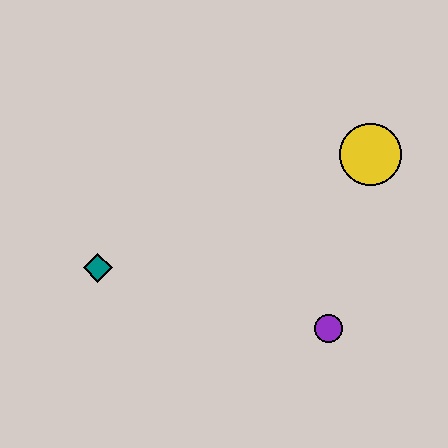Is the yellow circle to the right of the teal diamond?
Yes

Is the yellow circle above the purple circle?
Yes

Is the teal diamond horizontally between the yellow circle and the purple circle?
No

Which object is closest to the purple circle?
The yellow circle is closest to the purple circle.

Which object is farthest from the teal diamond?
The yellow circle is farthest from the teal diamond.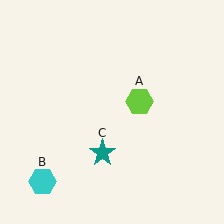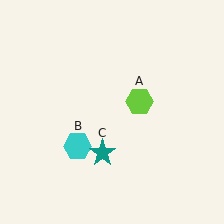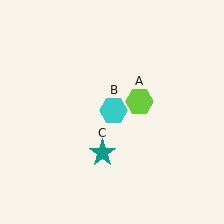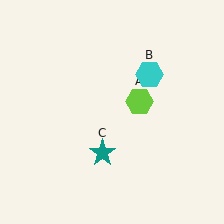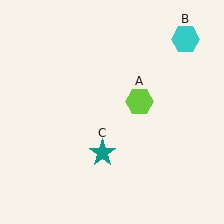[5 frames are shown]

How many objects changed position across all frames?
1 object changed position: cyan hexagon (object B).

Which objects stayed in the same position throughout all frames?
Lime hexagon (object A) and teal star (object C) remained stationary.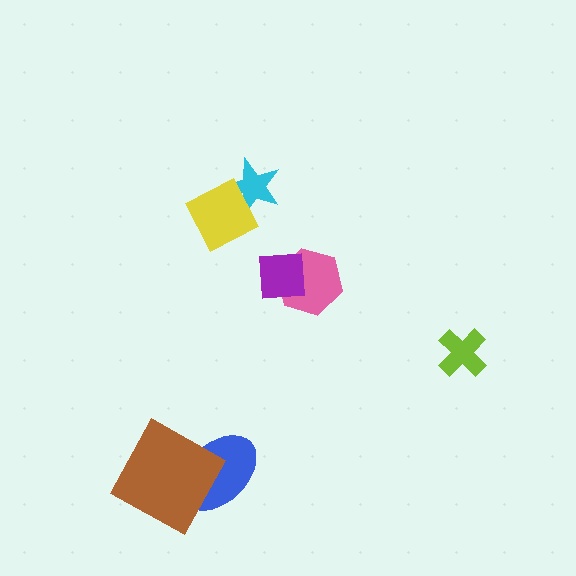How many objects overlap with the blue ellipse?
1 object overlaps with the blue ellipse.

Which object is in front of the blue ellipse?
The brown square is in front of the blue ellipse.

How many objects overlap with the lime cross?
0 objects overlap with the lime cross.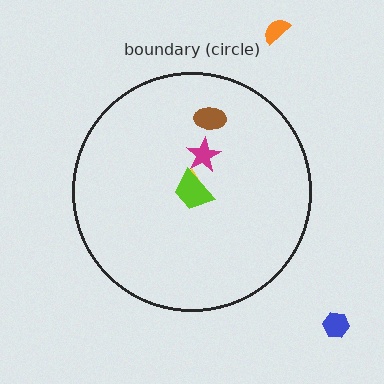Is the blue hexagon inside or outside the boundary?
Outside.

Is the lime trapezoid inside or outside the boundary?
Inside.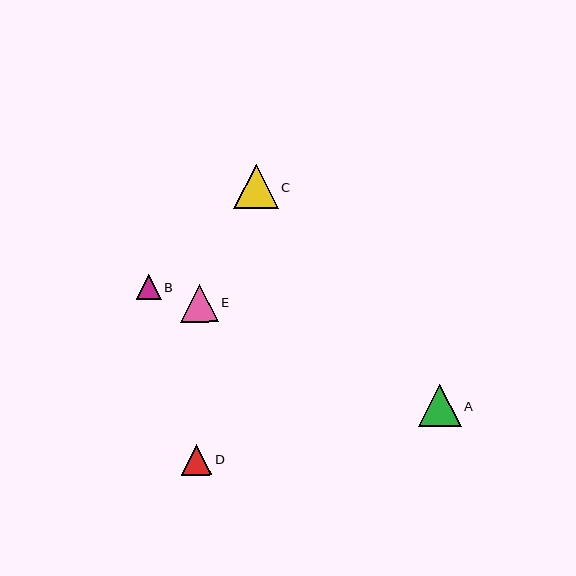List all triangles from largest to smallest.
From largest to smallest: C, A, E, D, B.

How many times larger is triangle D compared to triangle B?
Triangle D is approximately 1.2 times the size of triangle B.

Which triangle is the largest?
Triangle C is the largest with a size of approximately 44 pixels.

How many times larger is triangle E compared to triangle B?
Triangle E is approximately 1.5 times the size of triangle B.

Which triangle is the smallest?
Triangle B is the smallest with a size of approximately 25 pixels.